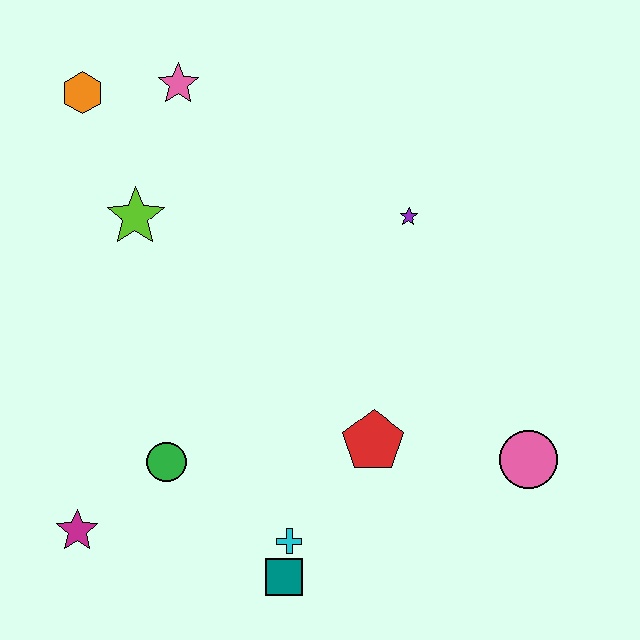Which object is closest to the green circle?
The magenta star is closest to the green circle.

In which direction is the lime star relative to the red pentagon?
The lime star is to the left of the red pentagon.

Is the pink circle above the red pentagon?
No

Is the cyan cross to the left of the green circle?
No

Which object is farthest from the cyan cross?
The orange hexagon is farthest from the cyan cross.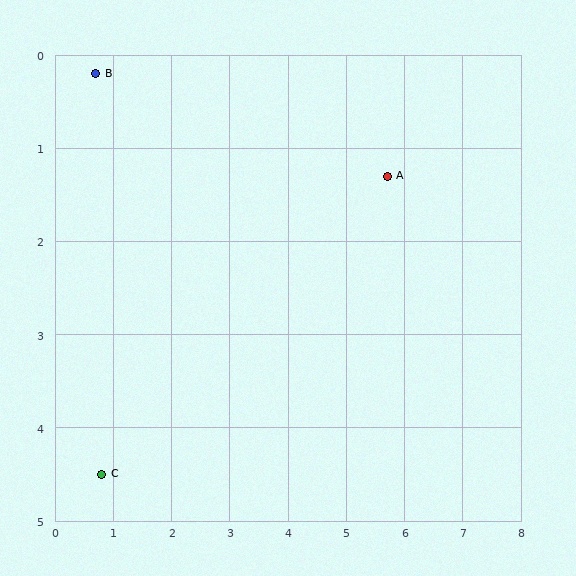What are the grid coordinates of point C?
Point C is at approximately (0.8, 4.5).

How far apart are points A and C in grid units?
Points A and C are about 5.9 grid units apart.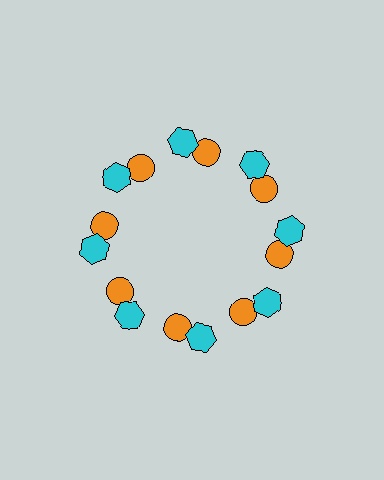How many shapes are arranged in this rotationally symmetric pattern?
There are 16 shapes, arranged in 8 groups of 2.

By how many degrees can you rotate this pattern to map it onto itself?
The pattern maps onto itself every 45 degrees of rotation.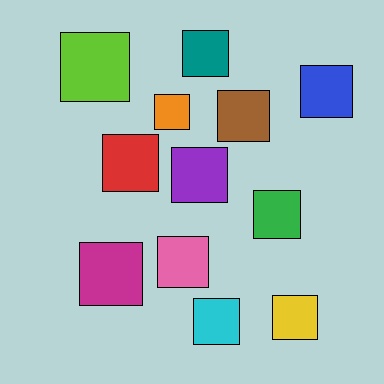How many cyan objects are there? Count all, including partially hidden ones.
There is 1 cyan object.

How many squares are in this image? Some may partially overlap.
There are 12 squares.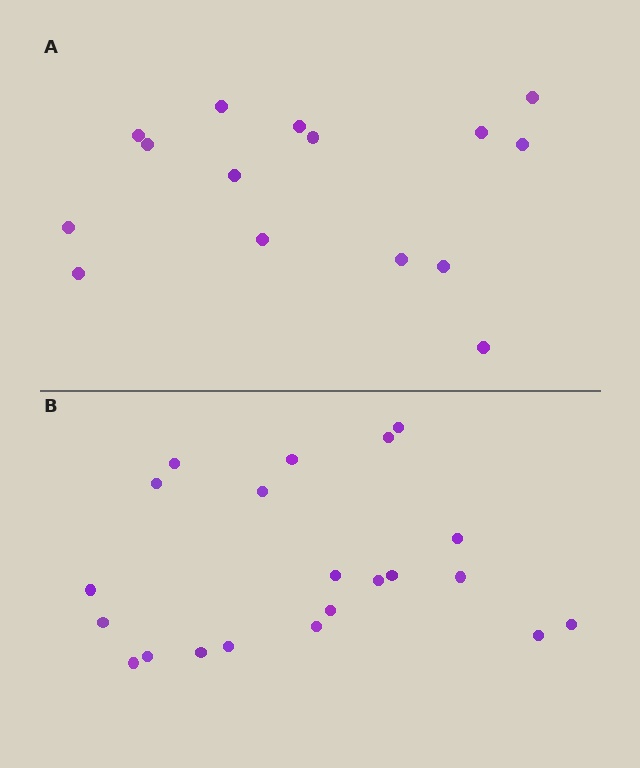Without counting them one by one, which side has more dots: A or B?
Region B (the bottom region) has more dots.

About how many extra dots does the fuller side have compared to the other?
Region B has about 6 more dots than region A.